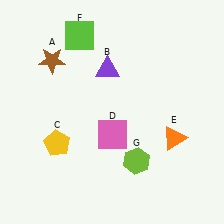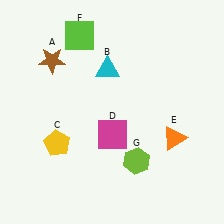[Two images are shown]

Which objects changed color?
B changed from purple to cyan. D changed from pink to magenta.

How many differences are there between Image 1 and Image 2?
There are 2 differences between the two images.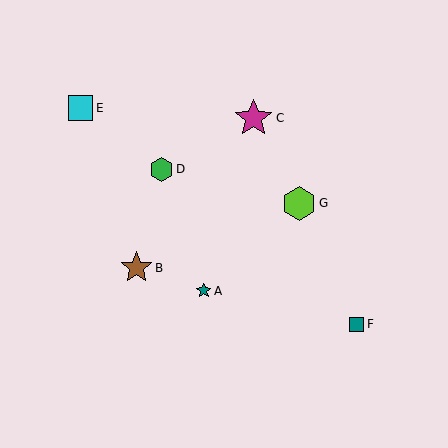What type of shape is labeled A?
Shape A is a teal star.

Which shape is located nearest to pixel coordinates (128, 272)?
The brown star (labeled B) at (137, 268) is nearest to that location.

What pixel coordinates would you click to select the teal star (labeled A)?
Click at (204, 291) to select the teal star A.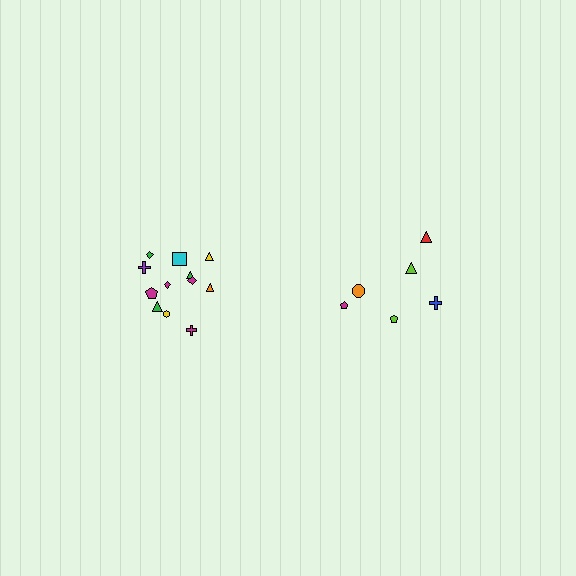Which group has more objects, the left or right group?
The left group.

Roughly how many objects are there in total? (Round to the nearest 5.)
Roughly 20 objects in total.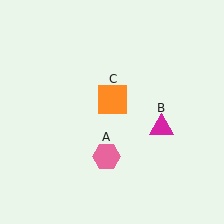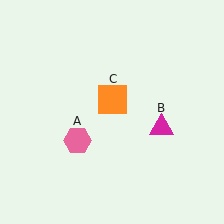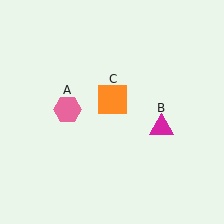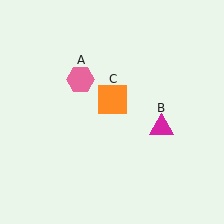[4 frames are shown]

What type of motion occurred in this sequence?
The pink hexagon (object A) rotated clockwise around the center of the scene.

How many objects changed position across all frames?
1 object changed position: pink hexagon (object A).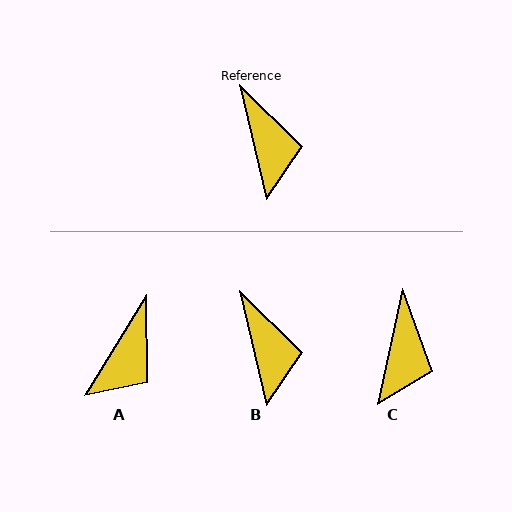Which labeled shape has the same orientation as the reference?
B.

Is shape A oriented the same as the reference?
No, it is off by about 45 degrees.